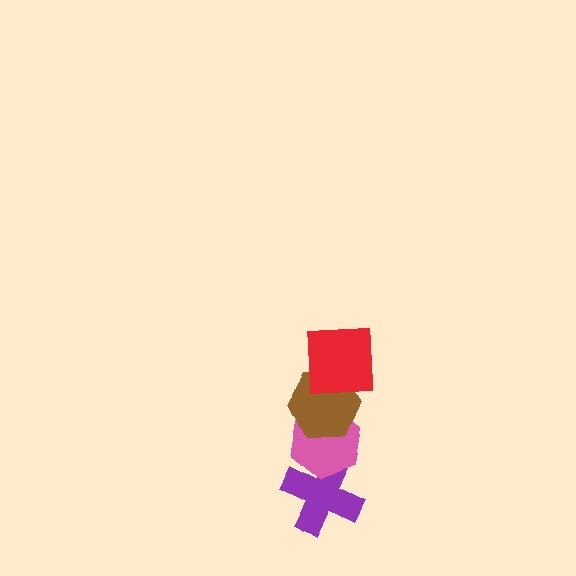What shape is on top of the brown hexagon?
The red square is on top of the brown hexagon.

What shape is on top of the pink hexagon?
The brown hexagon is on top of the pink hexagon.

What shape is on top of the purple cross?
The pink hexagon is on top of the purple cross.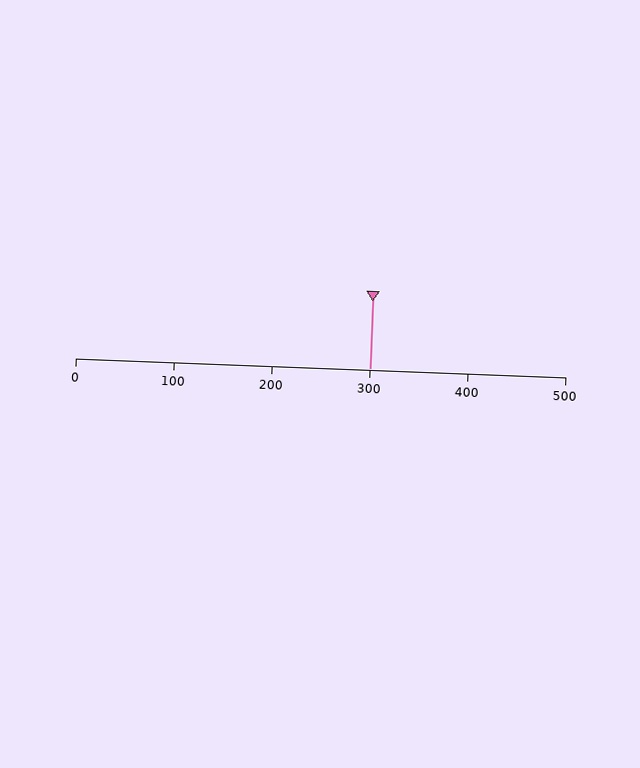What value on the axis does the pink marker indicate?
The marker indicates approximately 300.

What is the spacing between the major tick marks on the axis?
The major ticks are spaced 100 apart.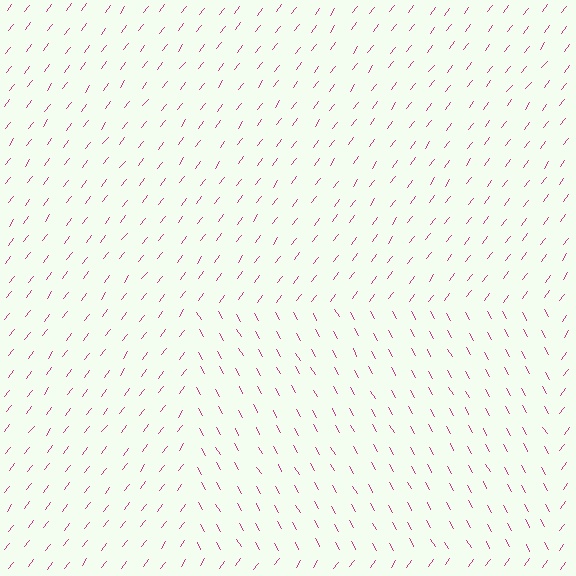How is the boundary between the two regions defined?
The boundary is defined purely by a change in line orientation (approximately 67 degrees difference). All lines are the same color and thickness.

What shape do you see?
I see a rectangle.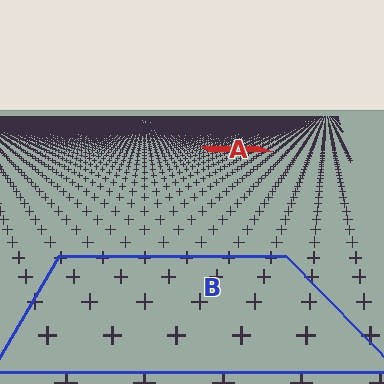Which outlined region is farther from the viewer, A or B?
Region A is farther from the viewer — the texture elements inside it appear smaller and more densely packed.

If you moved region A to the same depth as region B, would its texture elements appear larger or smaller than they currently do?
They would appear larger. At a closer depth, the same texture elements are projected at a bigger on-screen size.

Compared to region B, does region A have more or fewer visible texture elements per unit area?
Region A has more texture elements per unit area — they are packed more densely because it is farther away.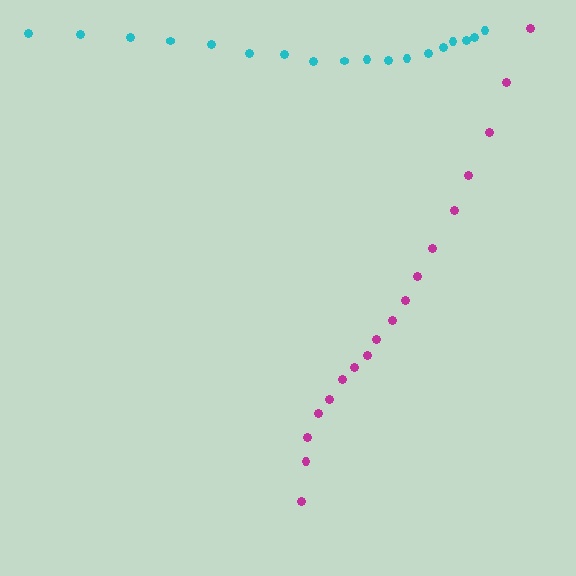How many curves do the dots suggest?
There are 2 distinct paths.